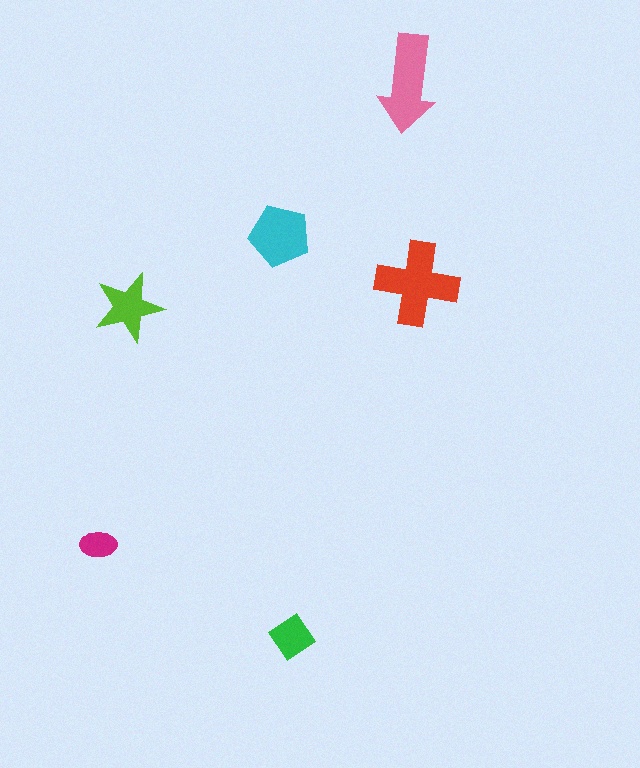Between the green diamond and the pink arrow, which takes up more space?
The pink arrow.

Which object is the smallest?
The magenta ellipse.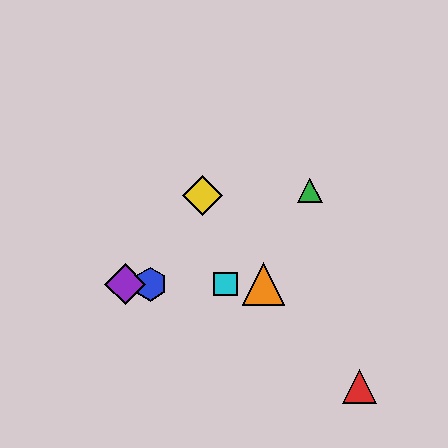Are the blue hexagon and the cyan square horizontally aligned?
Yes, both are at y≈284.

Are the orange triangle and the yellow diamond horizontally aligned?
No, the orange triangle is at y≈284 and the yellow diamond is at y≈195.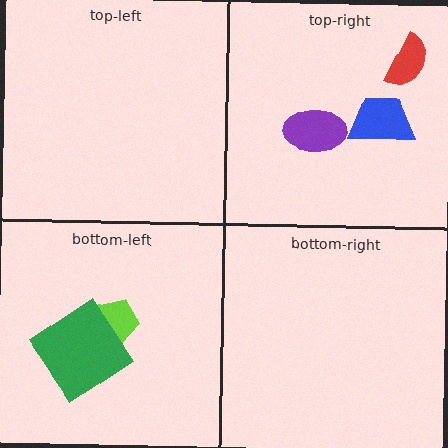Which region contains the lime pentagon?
The bottom-left region.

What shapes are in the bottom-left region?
The lime pentagon, the green diamond.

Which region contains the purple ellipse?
The top-right region.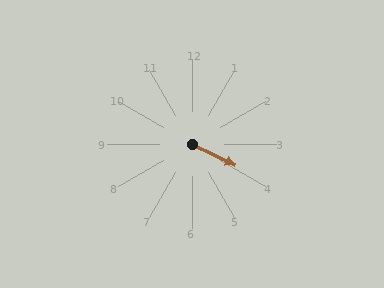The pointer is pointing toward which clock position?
Roughly 4 o'clock.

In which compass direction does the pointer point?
Southeast.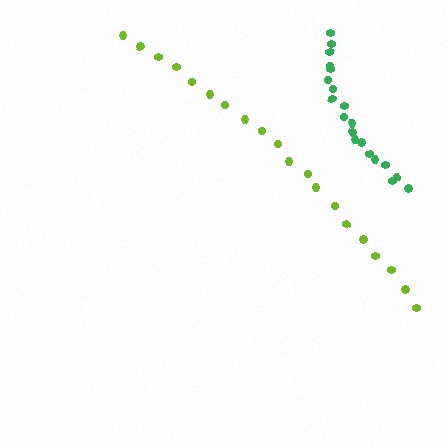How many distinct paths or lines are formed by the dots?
There are 2 distinct paths.